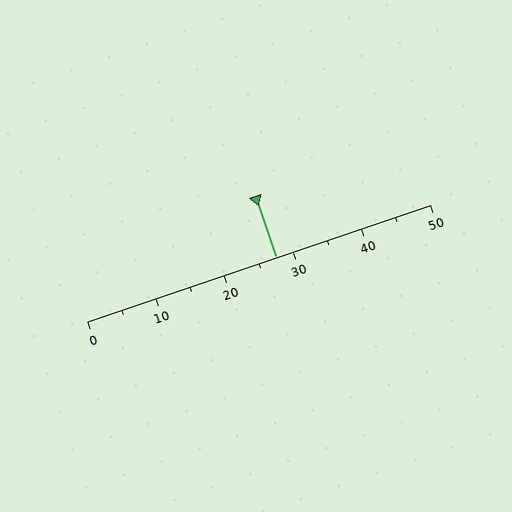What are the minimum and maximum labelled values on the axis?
The axis runs from 0 to 50.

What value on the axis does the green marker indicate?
The marker indicates approximately 27.5.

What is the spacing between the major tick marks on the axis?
The major ticks are spaced 10 apart.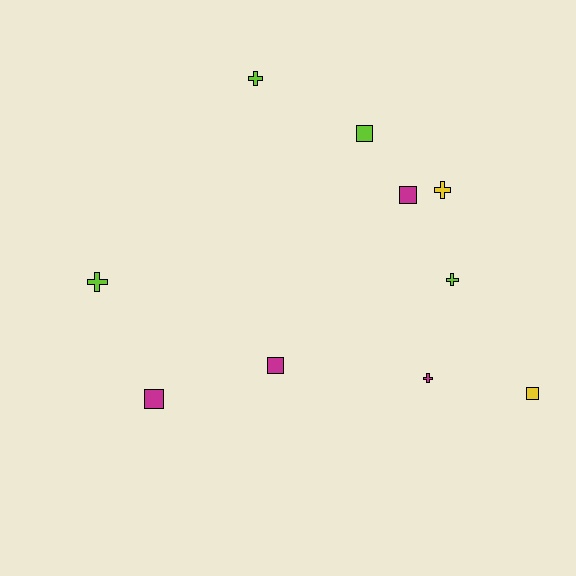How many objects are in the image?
There are 10 objects.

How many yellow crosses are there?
There is 1 yellow cross.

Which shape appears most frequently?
Cross, with 5 objects.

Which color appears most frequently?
Lime, with 4 objects.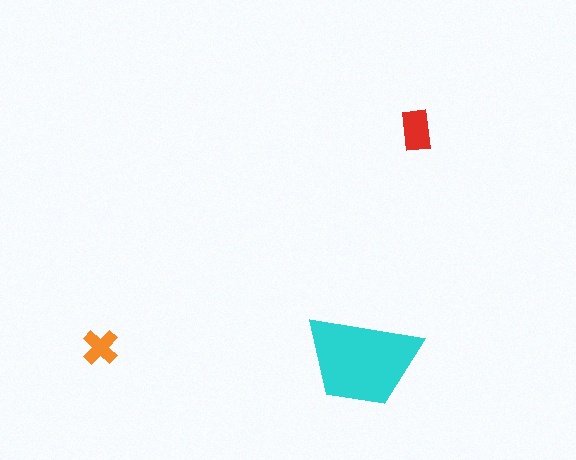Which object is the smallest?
The orange cross.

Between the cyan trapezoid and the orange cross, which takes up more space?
The cyan trapezoid.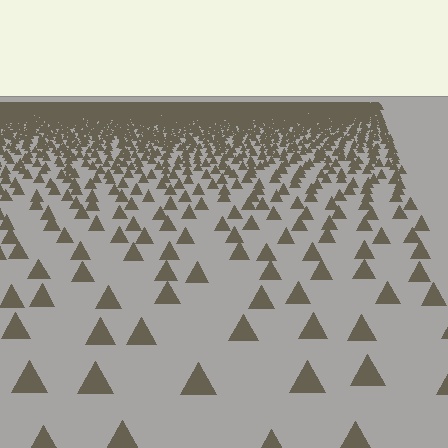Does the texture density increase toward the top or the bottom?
Density increases toward the top.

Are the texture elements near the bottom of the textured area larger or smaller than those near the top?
Larger. Near the bottom, elements are closer to the viewer and appear at a bigger on-screen size.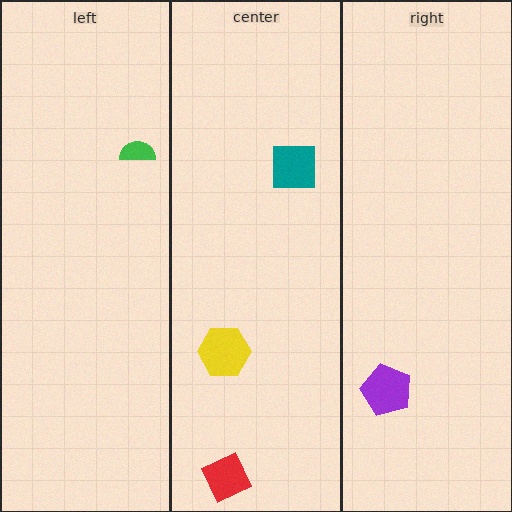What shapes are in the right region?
The purple pentagon.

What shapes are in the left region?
The green semicircle.